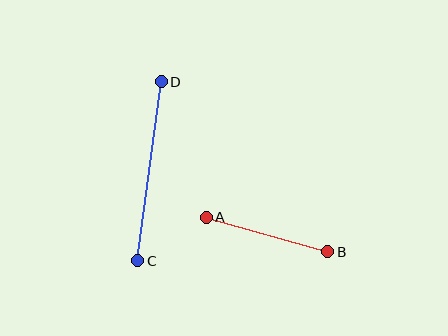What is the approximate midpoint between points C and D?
The midpoint is at approximately (149, 171) pixels.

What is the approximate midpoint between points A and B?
The midpoint is at approximately (267, 234) pixels.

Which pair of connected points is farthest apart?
Points C and D are farthest apart.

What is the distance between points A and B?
The distance is approximately 126 pixels.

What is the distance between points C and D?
The distance is approximately 180 pixels.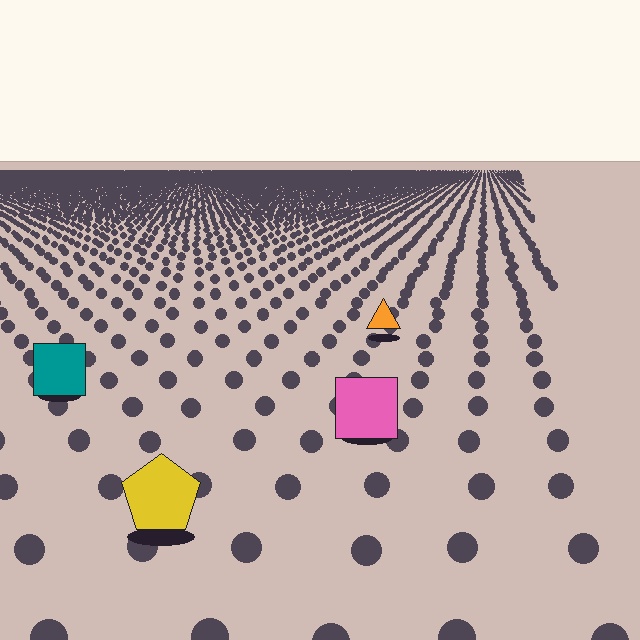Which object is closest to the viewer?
The yellow pentagon is closest. The texture marks near it are larger and more spread out.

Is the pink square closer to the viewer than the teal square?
Yes. The pink square is closer — you can tell from the texture gradient: the ground texture is coarser near it.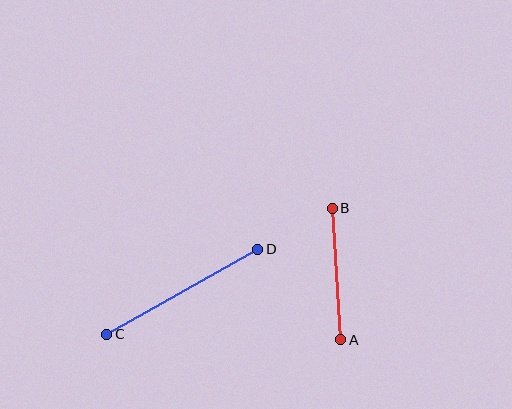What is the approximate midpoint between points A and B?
The midpoint is at approximately (336, 274) pixels.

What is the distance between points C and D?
The distance is approximately 173 pixels.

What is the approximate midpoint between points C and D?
The midpoint is at approximately (182, 292) pixels.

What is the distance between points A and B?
The distance is approximately 132 pixels.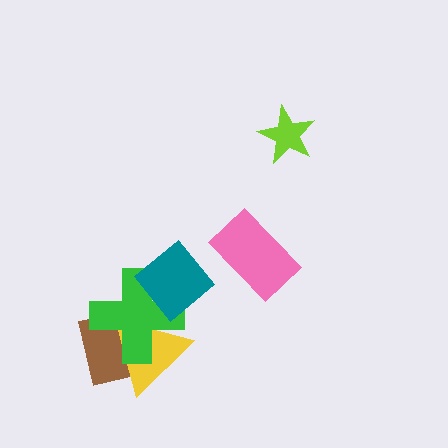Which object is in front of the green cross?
The teal diamond is in front of the green cross.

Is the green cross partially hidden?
Yes, it is partially covered by another shape.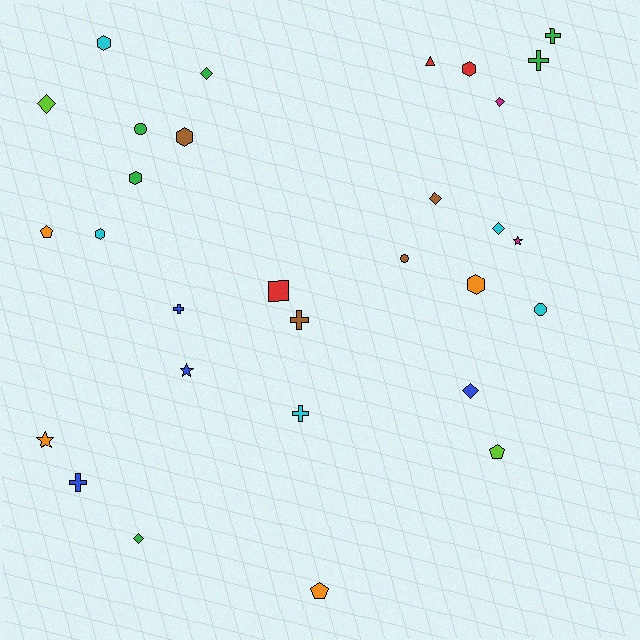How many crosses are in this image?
There are 6 crosses.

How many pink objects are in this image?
There are no pink objects.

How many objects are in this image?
There are 30 objects.